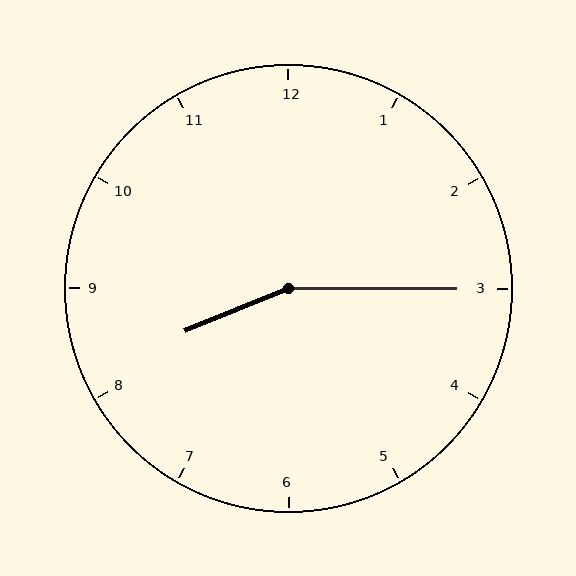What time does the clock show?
8:15.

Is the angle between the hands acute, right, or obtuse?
It is obtuse.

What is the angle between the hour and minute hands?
Approximately 158 degrees.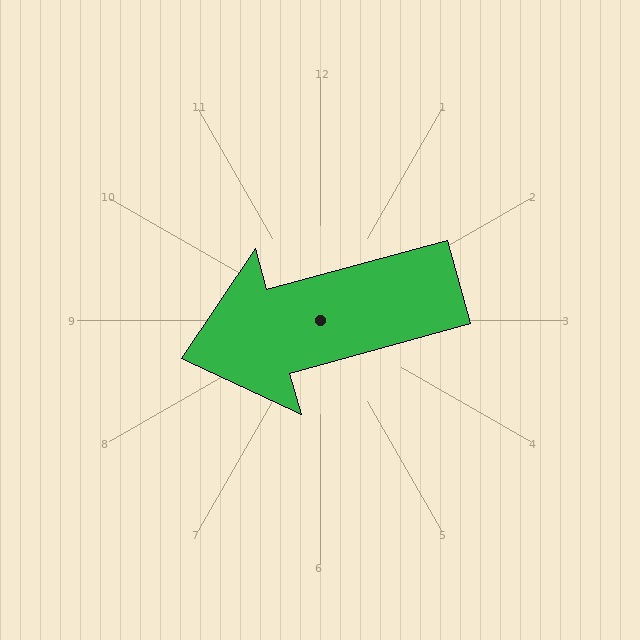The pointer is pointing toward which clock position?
Roughly 8 o'clock.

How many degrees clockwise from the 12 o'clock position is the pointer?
Approximately 255 degrees.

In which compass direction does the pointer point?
West.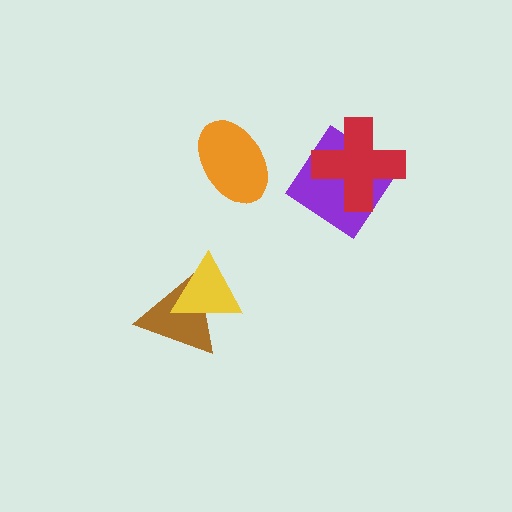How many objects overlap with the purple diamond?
1 object overlaps with the purple diamond.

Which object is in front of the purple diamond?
The red cross is in front of the purple diamond.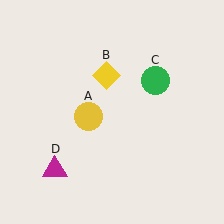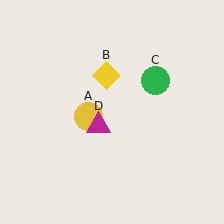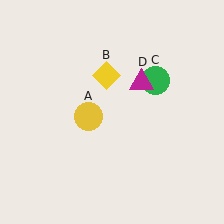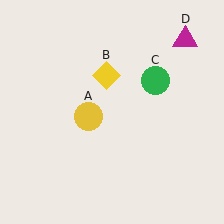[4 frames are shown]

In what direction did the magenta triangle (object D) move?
The magenta triangle (object D) moved up and to the right.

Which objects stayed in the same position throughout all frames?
Yellow circle (object A) and yellow diamond (object B) and green circle (object C) remained stationary.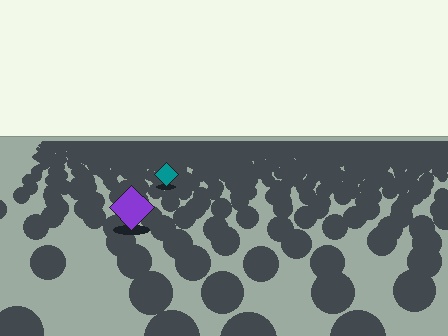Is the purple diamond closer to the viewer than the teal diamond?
Yes. The purple diamond is closer — you can tell from the texture gradient: the ground texture is coarser near it.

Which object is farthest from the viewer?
The teal diamond is farthest from the viewer. It appears smaller and the ground texture around it is denser.